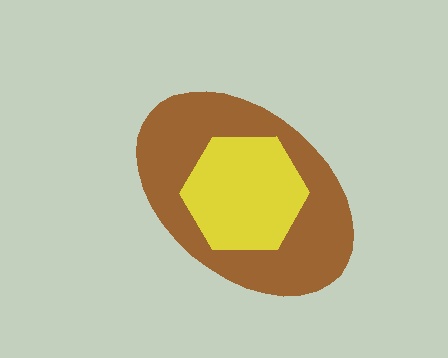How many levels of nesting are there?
2.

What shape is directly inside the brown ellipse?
The yellow hexagon.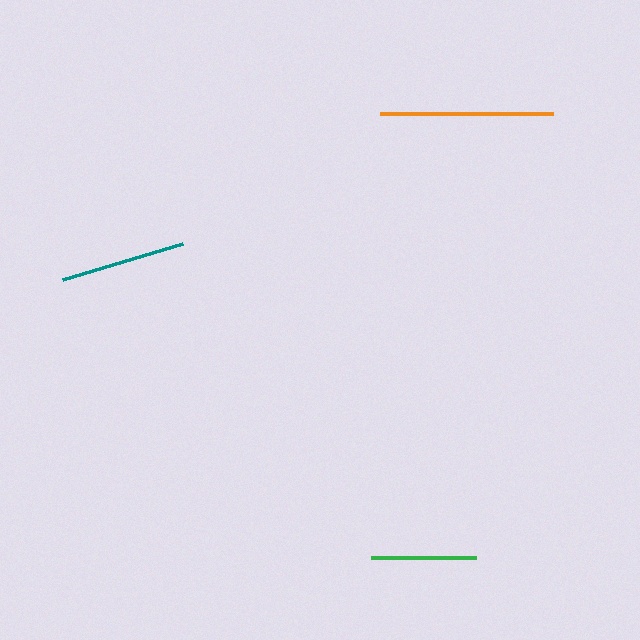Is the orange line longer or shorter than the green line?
The orange line is longer than the green line.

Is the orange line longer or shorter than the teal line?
The orange line is longer than the teal line.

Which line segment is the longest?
The orange line is the longest at approximately 172 pixels.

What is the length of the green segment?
The green segment is approximately 106 pixels long.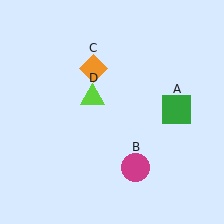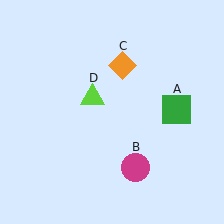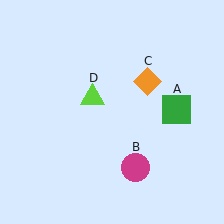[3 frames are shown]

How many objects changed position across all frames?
1 object changed position: orange diamond (object C).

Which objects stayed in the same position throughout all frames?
Green square (object A) and magenta circle (object B) and lime triangle (object D) remained stationary.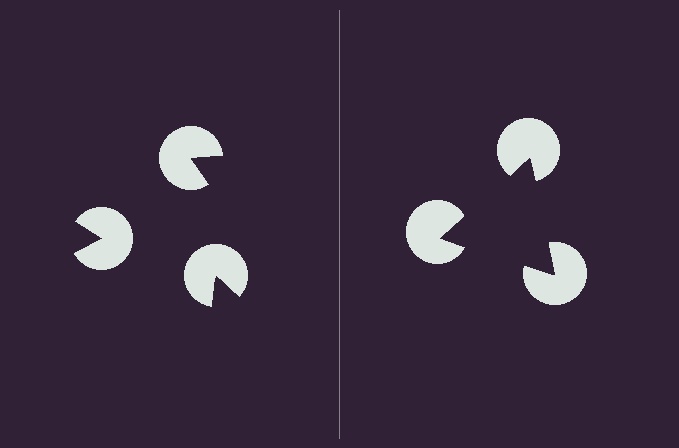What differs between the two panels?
The pac-man discs are positioned identically on both sides; only the wedge orientations differ. On the right they align to a triangle; on the left they are misaligned.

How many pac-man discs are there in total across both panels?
6 — 3 on each side.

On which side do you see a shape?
An illusory triangle appears on the right side. On the left side the wedge cuts are rotated, so no coherent shape forms.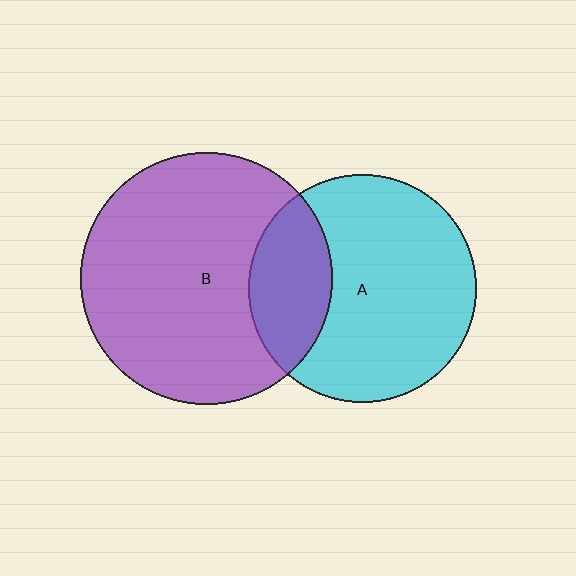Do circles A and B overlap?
Yes.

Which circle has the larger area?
Circle B (purple).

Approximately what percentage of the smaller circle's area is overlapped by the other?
Approximately 25%.